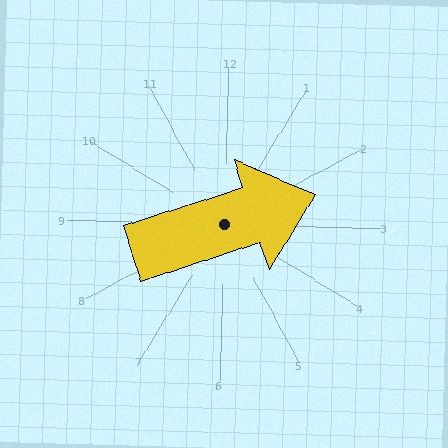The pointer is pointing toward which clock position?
Roughly 2 o'clock.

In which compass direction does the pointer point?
East.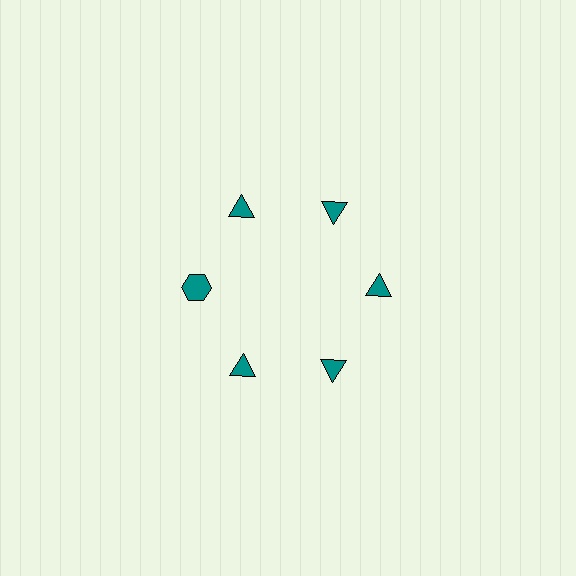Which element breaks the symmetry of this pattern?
The teal hexagon at roughly the 9 o'clock position breaks the symmetry. All other shapes are teal triangles.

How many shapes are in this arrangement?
There are 6 shapes arranged in a ring pattern.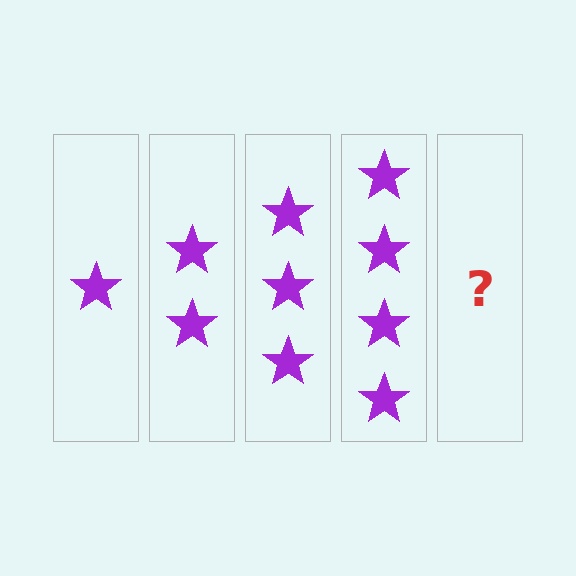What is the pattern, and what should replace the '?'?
The pattern is that each step adds one more star. The '?' should be 5 stars.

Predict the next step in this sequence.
The next step is 5 stars.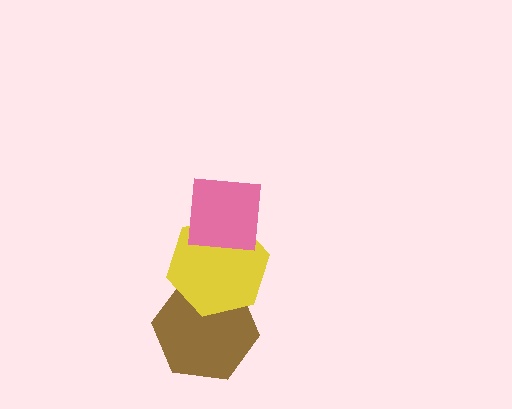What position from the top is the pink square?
The pink square is 1st from the top.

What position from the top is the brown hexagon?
The brown hexagon is 3rd from the top.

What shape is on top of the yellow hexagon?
The pink square is on top of the yellow hexagon.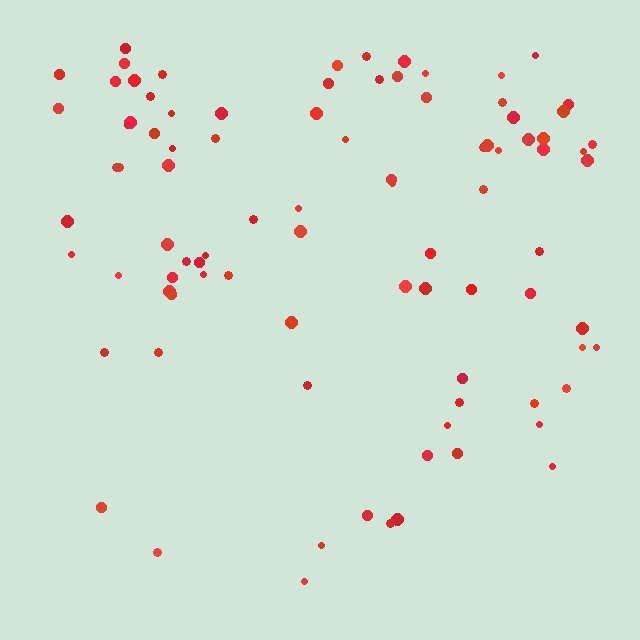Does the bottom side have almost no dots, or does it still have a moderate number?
Still a moderate number, just noticeably fewer than the top.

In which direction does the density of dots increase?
From bottom to top, with the top side densest.